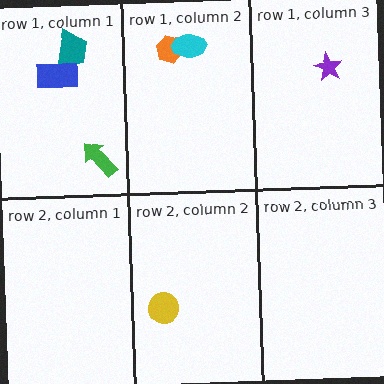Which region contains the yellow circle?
The row 2, column 2 region.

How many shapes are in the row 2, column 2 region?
1.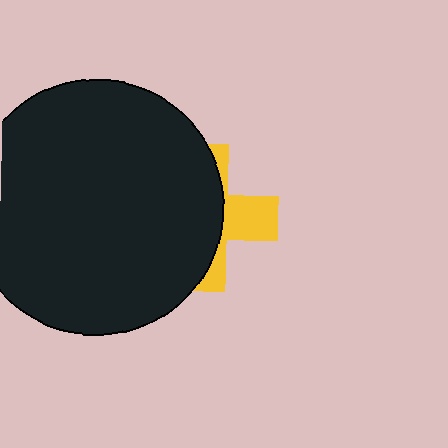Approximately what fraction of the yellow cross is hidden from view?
Roughly 66% of the yellow cross is hidden behind the black circle.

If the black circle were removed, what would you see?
You would see the complete yellow cross.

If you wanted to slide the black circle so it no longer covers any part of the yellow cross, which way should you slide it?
Slide it left — that is the most direct way to separate the two shapes.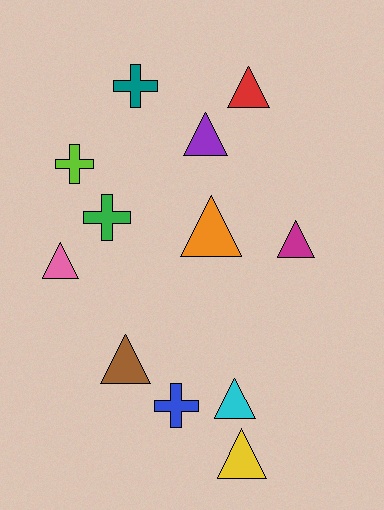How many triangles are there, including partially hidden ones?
There are 8 triangles.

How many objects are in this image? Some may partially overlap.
There are 12 objects.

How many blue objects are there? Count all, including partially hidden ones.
There is 1 blue object.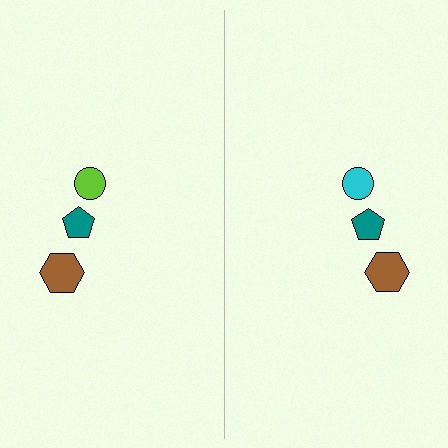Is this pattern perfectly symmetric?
No, the pattern is not perfectly symmetric. The cyan circle on the right side breaks the symmetry — its mirror counterpart is lime.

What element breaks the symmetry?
The cyan circle on the right side breaks the symmetry — its mirror counterpart is lime.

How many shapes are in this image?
There are 6 shapes in this image.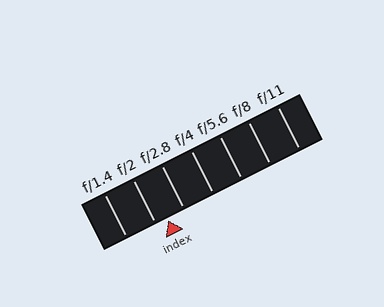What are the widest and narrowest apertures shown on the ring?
The widest aperture shown is f/1.4 and the narrowest is f/11.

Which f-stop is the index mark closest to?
The index mark is closest to f/2.